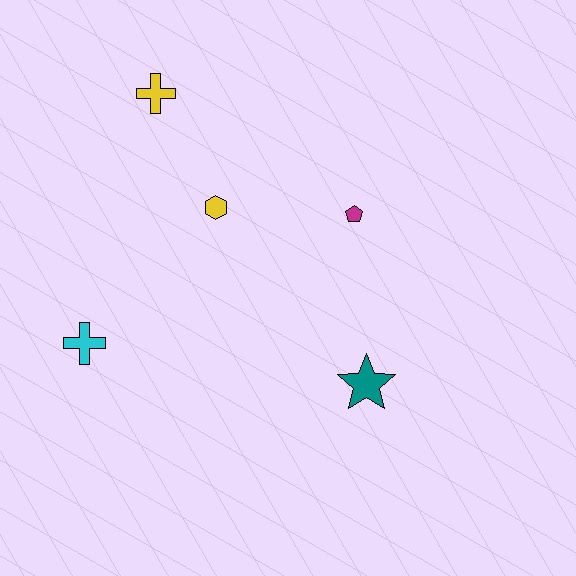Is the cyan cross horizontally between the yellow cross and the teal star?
No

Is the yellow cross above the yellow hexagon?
Yes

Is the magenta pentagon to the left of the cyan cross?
No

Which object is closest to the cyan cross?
The yellow hexagon is closest to the cyan cross.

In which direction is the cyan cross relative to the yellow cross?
The cyan cross is below the yellow cross.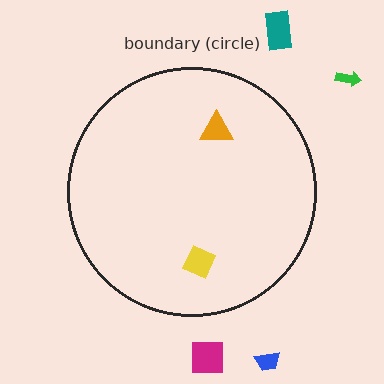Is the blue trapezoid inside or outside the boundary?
Outside.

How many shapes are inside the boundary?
2 inside, 4 outside.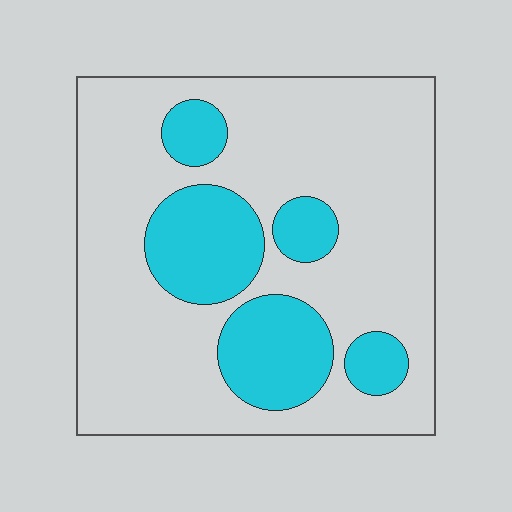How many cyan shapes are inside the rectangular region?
5.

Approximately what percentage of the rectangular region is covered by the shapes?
Approximately 25%.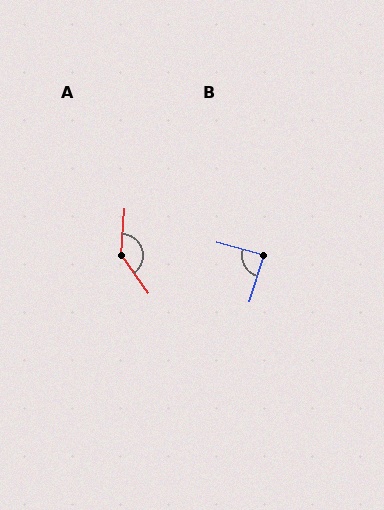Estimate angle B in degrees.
Approximately 88 degrees.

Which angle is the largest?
A, at approximately 140 degrees.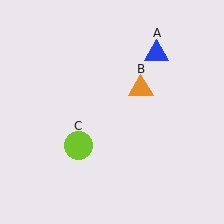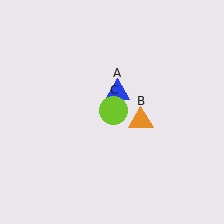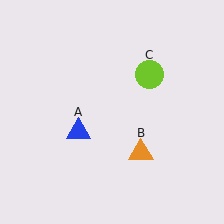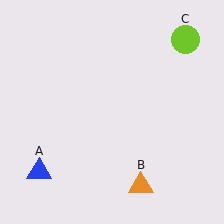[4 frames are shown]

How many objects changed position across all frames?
3 objects changed position: blue triangle (object A), orange triangle (object B), lime circle (object C).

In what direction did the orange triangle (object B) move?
The orange triangle (object B) moved down.